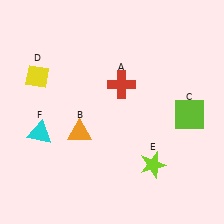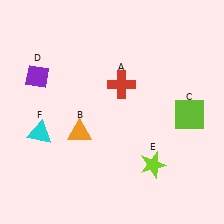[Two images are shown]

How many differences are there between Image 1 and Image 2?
There is 1 difference between the two images.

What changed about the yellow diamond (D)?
In Image 1, D is yellow. In Image 2, it changed to purple.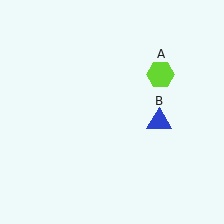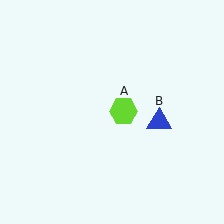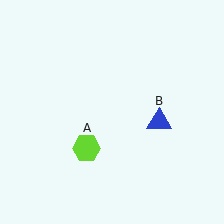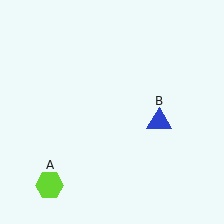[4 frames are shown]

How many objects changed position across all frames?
1 object changed position: lime hexagon (object A).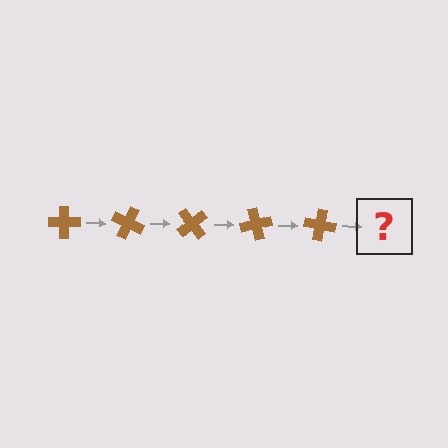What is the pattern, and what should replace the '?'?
The pattern is that the cross rotates 25 degrees each step. The '?' should be a brown cross rotated 125 degrees.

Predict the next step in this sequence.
The next step is a brown cross rotated 125 degrees.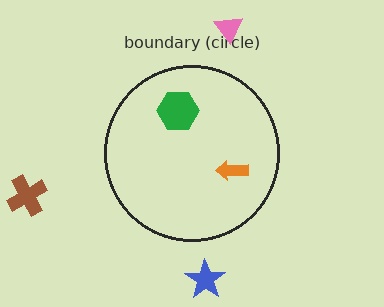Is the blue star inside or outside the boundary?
Outside.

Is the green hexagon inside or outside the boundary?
Inside.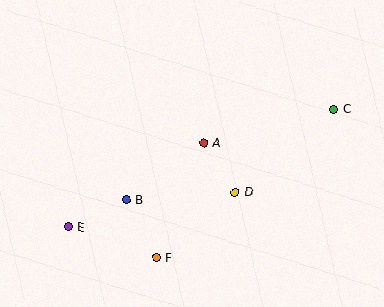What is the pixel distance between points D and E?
The distance between D and E is 171 pixels.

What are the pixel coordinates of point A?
Point A is at (204, 143).